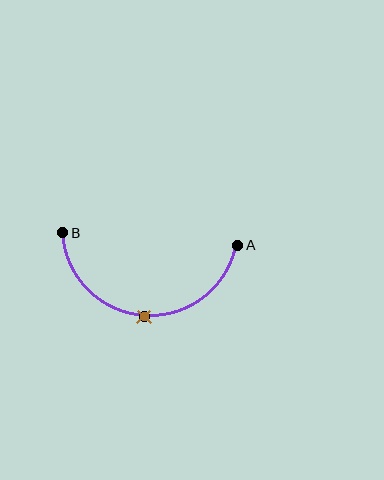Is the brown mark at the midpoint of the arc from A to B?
Yes. The brown mark lies on the arc at equal arc-length from both A and B — it is the arc midpoint.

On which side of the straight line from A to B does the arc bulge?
The arc bulges below the straight line connecting A and B.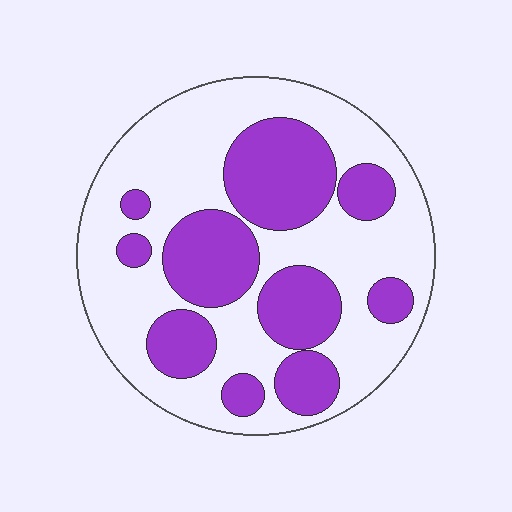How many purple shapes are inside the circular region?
10.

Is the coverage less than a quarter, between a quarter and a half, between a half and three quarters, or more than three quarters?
Between a quarter and a half.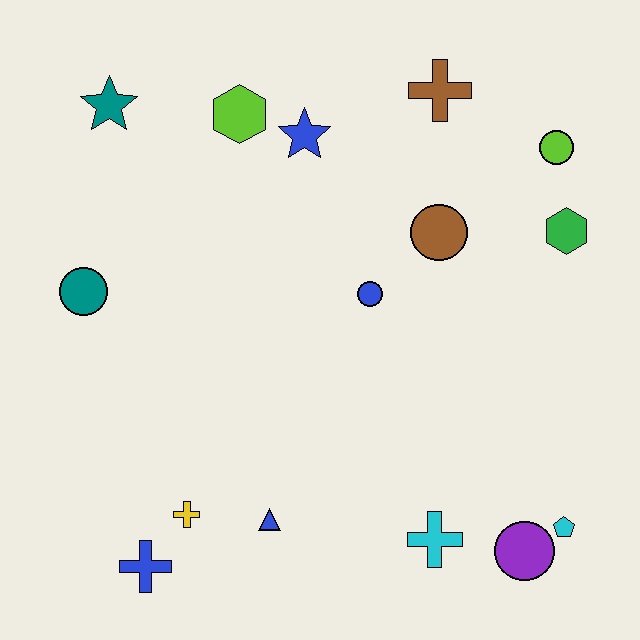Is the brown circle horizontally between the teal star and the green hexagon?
Yes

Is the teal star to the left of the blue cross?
Yes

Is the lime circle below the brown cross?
Yes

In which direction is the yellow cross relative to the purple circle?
The yellow cross is to the left of the purple circle.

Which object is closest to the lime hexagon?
The blue star is closest to the lime hexagon.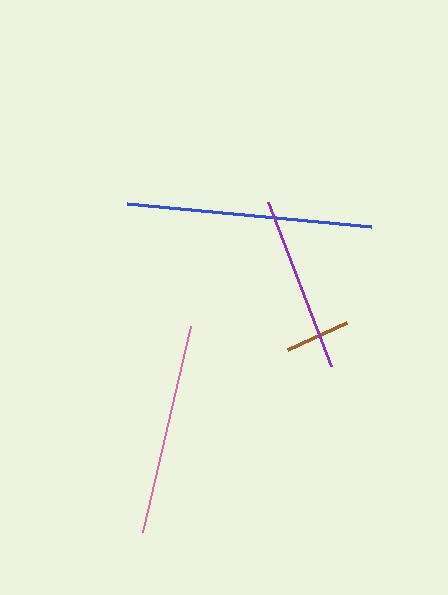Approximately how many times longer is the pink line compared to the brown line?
The pink line is approximately 3.3 times the length of the brown line.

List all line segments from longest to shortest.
From longest to shortest: blue, pink, purple, brown.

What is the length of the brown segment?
The brown segment is approximately 65 pixels long.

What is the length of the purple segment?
The purple segment is approximately 176 pixels long.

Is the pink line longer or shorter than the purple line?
The pink line is longer than the purple line.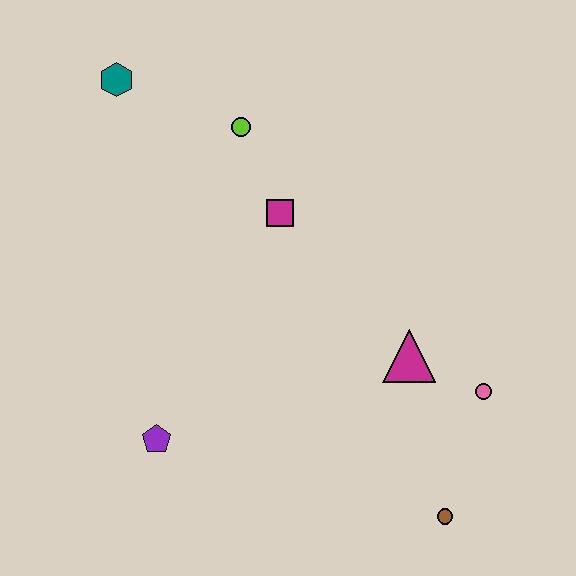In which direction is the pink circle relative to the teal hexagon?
The pink circle is to the right of the teal hexagon.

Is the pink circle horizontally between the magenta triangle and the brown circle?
No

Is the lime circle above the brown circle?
Yes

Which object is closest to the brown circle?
The pink circle is closest to the brown circle.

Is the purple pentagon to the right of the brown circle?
No